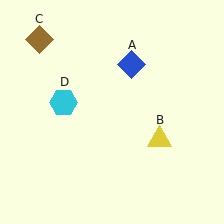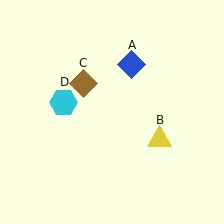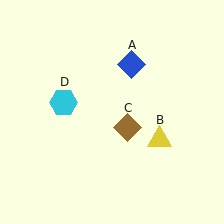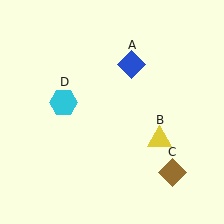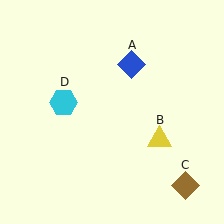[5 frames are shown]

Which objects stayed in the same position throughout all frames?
Blue diamond (object A) and yellow triangle (object B) and cyan hexagon (object D) remained stationary.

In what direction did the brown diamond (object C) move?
The brown diamond (object C) moved down and to the right.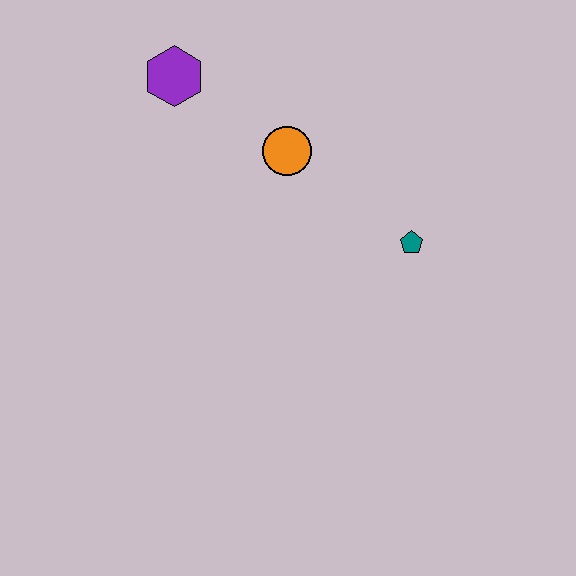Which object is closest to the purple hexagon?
The orange circle is closest to the purple hexagon.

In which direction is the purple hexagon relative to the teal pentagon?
The purple hexagon is to the left of the teal pentagon.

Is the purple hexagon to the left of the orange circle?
Yes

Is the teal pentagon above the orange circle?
No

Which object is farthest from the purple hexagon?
The teal pentagon is farthest from the purple hexagon.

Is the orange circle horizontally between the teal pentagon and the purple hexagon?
Yes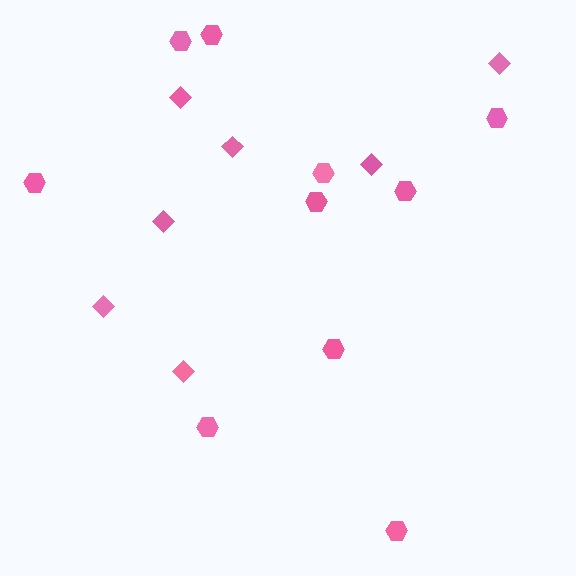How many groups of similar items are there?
There are 2 groups: one group of diamonds (7) and one group of hexagons (10).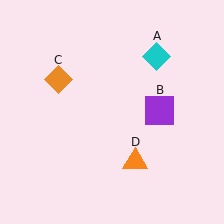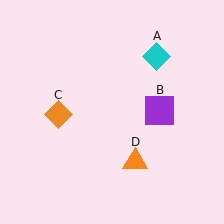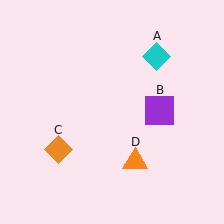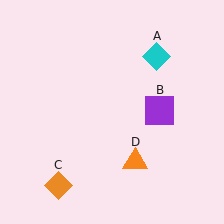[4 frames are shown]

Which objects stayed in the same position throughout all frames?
Cyan diamond (object A) and purple square (object B) and orange triangle (object D) remained stationary.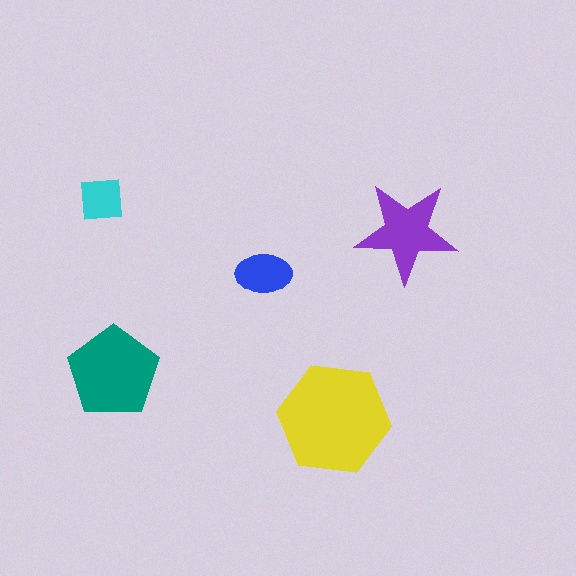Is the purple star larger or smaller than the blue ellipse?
Larger.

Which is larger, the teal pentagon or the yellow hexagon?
The yellow hexagon.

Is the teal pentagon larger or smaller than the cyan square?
Larger.